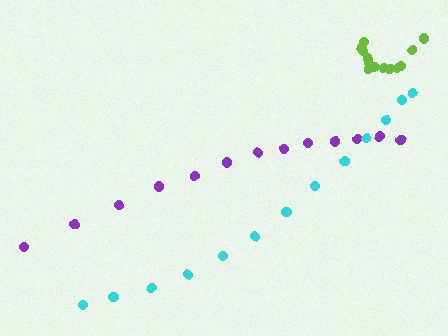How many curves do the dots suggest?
There are 3 distinct paths.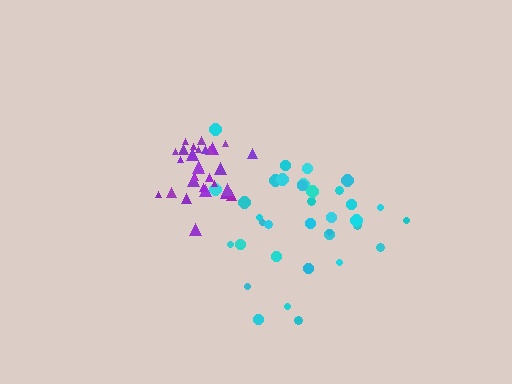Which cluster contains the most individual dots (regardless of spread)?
Cyan (35).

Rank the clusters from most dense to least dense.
purple, cyan.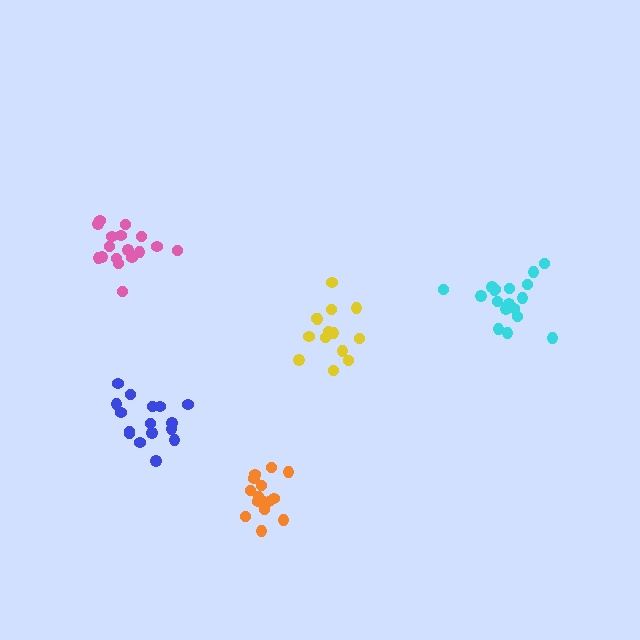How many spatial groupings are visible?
There are 5 spatial groupings.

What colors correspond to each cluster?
The clusters are colored: yellow, cyan, orange, blue, pink.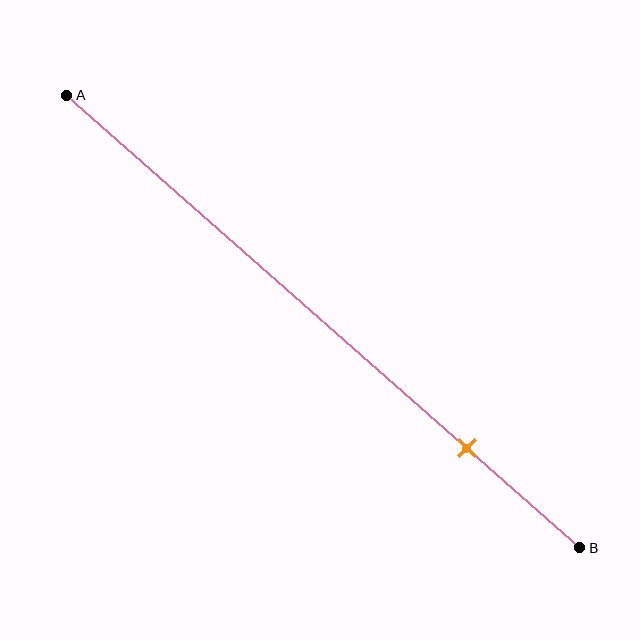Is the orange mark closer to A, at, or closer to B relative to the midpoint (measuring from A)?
The orange mark is closer to point B than the midpoint of segment AB.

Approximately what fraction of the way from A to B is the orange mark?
The orange mark is approximately 80% of the way from A to B.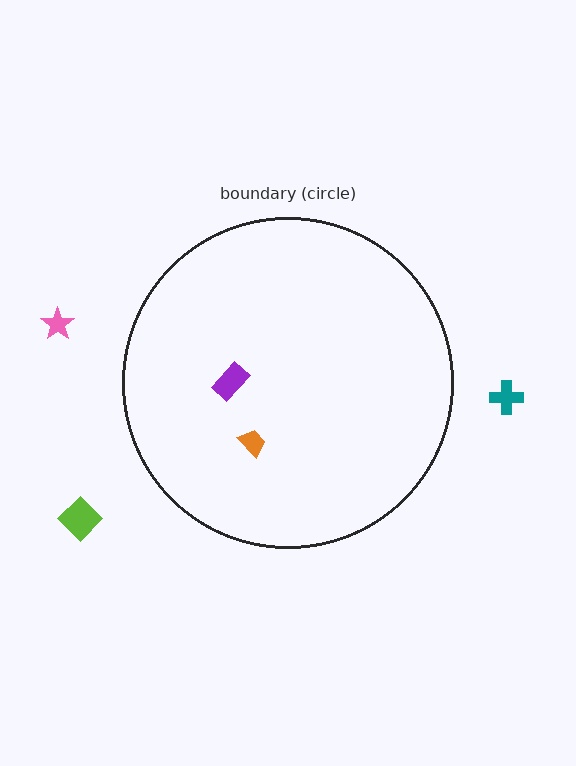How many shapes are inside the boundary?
2 inside, 3 outside.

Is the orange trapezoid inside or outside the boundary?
Inside.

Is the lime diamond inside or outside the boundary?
Outside.